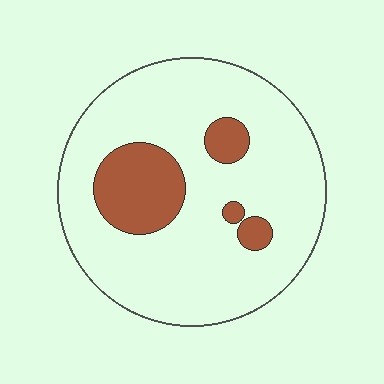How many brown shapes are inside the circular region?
4.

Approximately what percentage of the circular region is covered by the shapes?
Approximately 15%.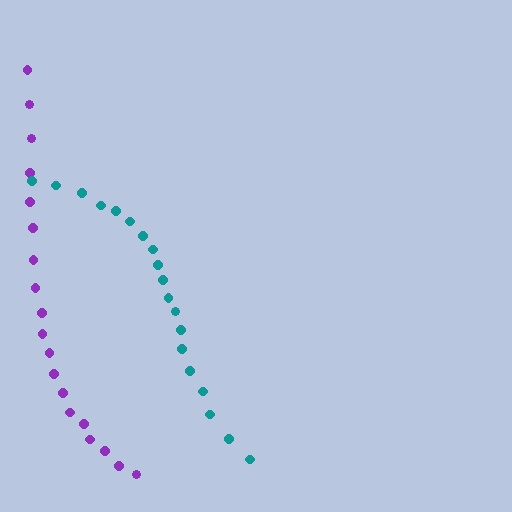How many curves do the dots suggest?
There are 2 distinct paths.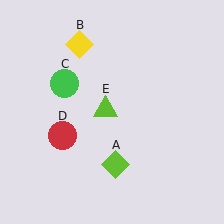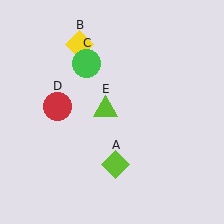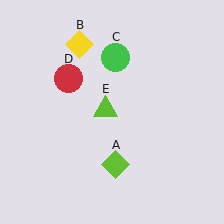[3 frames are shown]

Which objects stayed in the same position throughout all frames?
Lime diamond (object A) and yellow diamond (object B) and lime triangle (object E) remained stationary.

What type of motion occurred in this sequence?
The green circle (object C), red circle (object D) rotated clockwise around the center of the scene.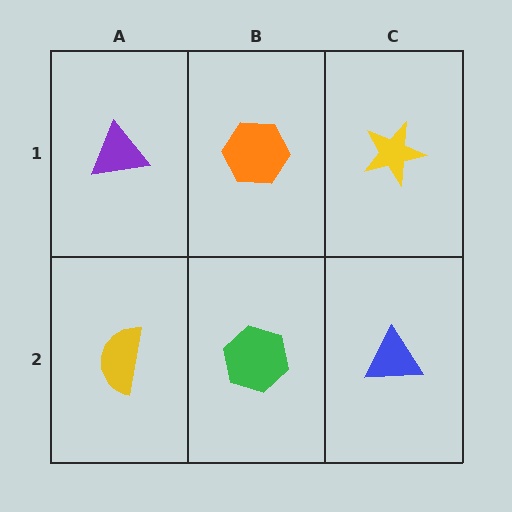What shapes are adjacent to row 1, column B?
A green hexagon (row 2, column B), a purple triangle (row 1, column A), a yellow star (row 1, column C).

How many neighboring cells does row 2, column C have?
2.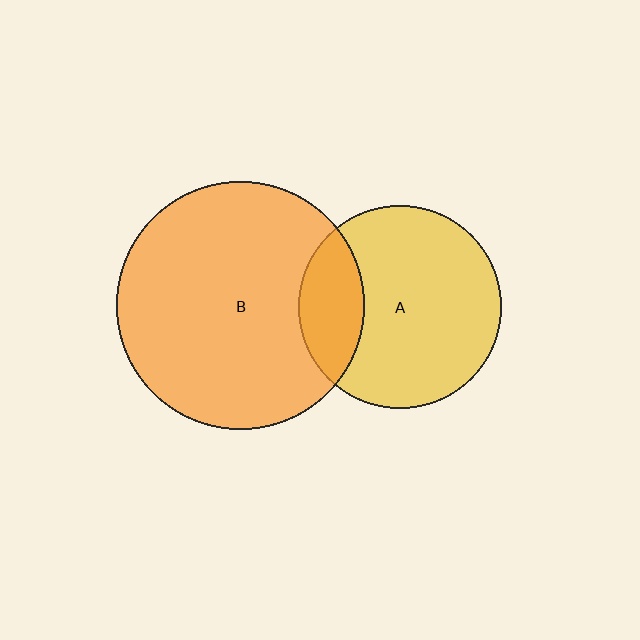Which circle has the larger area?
Circle B (orange).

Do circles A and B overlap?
Yes.